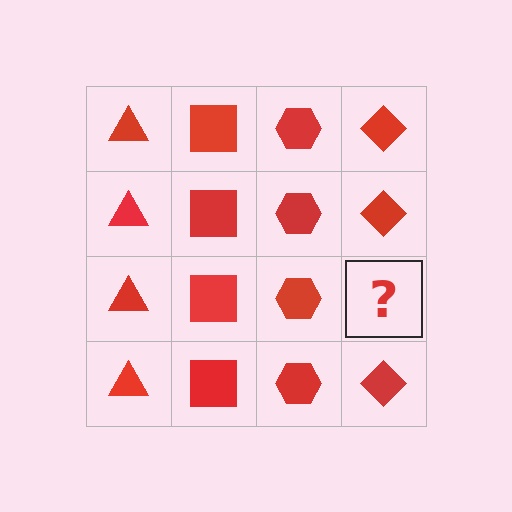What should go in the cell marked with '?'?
The missing cell should contain a red diamond.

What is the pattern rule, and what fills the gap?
The rule is that each column has a consistent shape. The gap should be filled with a red diamond.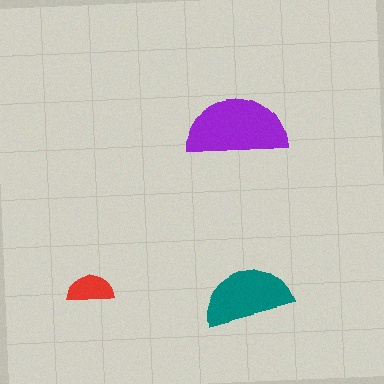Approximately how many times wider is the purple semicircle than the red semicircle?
About 2 times wider.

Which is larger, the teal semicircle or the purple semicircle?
The purple one.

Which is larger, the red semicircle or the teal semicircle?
The teal one.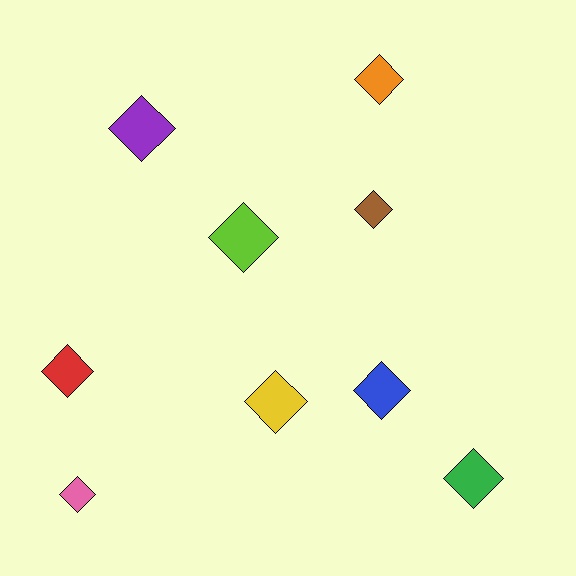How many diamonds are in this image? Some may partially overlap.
There are 9 diamonds.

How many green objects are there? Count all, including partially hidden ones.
There is 1 green object.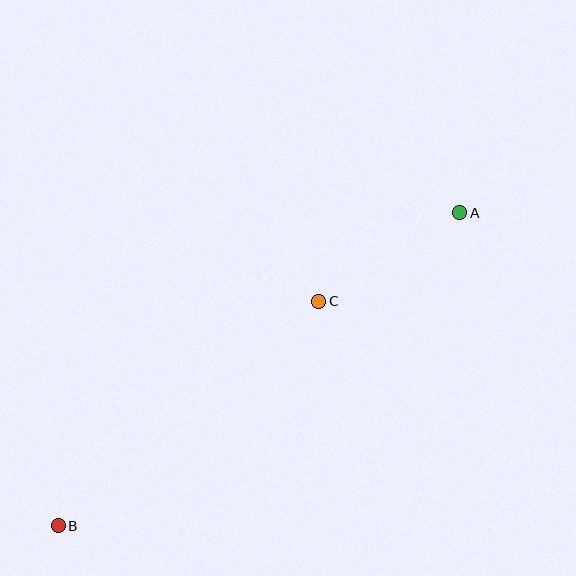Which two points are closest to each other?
Points A and C are closest to each other.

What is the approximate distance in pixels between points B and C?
The distance between B and C is approximately 344 pixels.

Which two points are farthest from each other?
Points A and B are farthest from each other.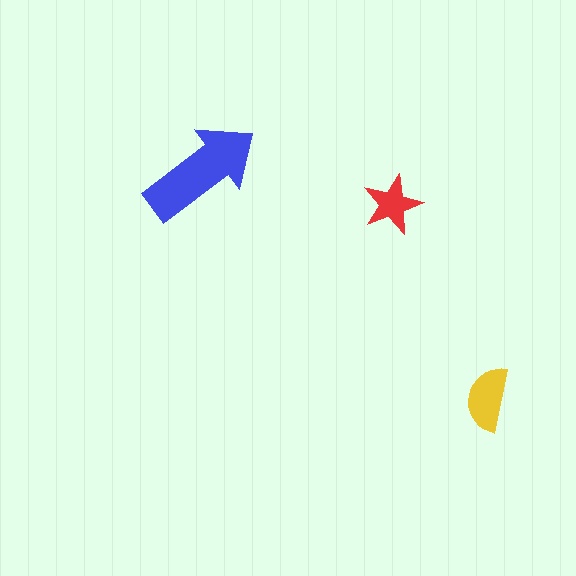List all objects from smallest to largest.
The red star, the yellow semicircle, the blue arrow.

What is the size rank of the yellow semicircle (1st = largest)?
2nd.